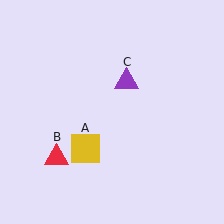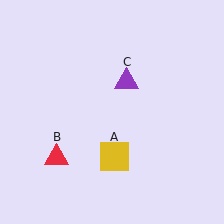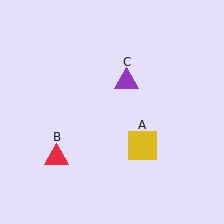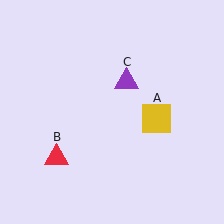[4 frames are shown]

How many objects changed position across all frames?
1 object changed position: yellow square (object A).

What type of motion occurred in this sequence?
The yellow square (object A) rotated counterclockwise around the center of the scene.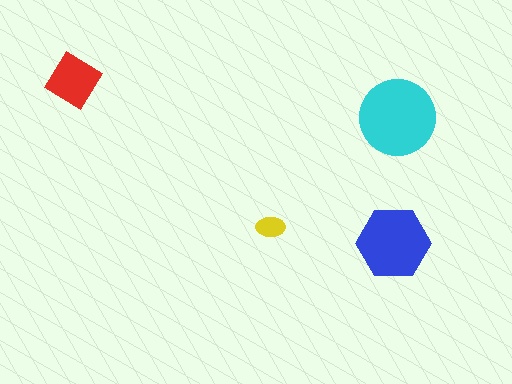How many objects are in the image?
There are 4 objects in the image.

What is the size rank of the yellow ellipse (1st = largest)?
4th.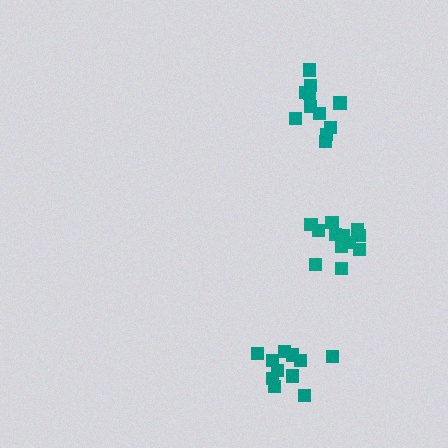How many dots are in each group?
Group 1: 11 dots, Group 2: 12 dots, Group 3: 11 dots (34 total).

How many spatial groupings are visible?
There are 3 spatial groupings.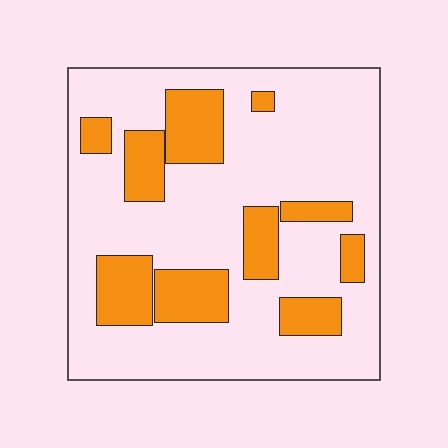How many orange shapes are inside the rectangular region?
10.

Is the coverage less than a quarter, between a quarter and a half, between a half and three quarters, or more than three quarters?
Between a quarter and a half.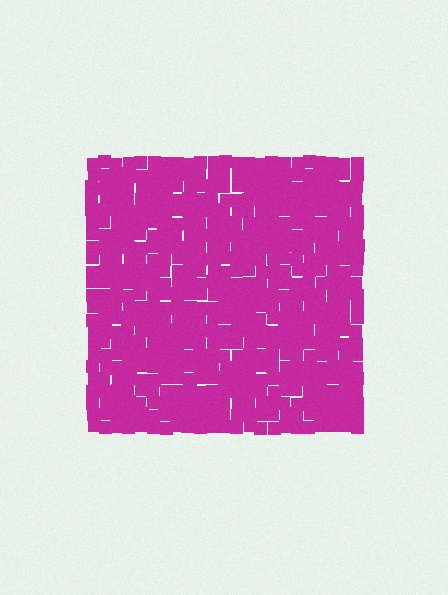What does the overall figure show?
The overall figure shows a square.